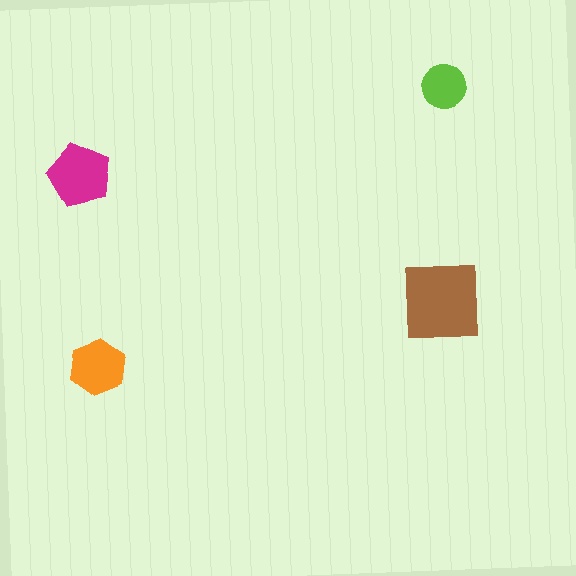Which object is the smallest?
The lime circle.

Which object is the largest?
The brown square.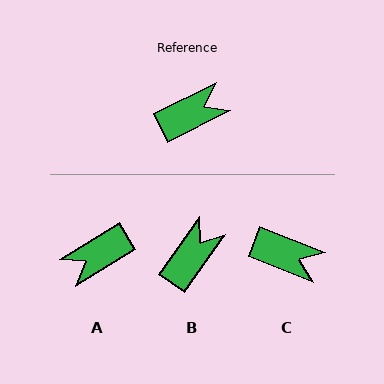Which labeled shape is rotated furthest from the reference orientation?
A, about 175 degrees away.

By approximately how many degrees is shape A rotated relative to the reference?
Approximately 175 degrees clockwise.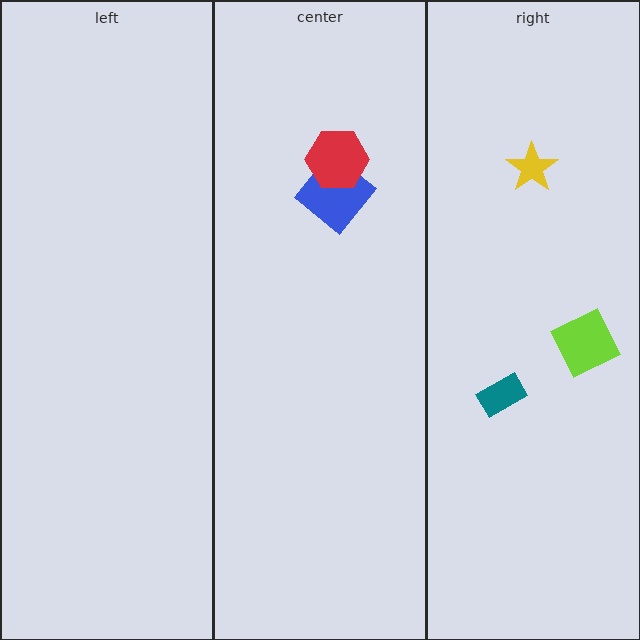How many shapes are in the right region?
3.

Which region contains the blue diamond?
The center region.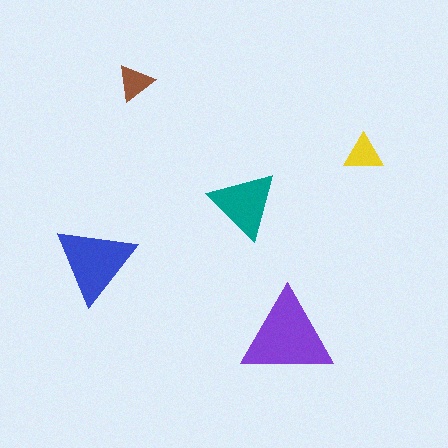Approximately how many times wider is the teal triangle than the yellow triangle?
About 2 times wider.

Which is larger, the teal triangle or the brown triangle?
The teal one.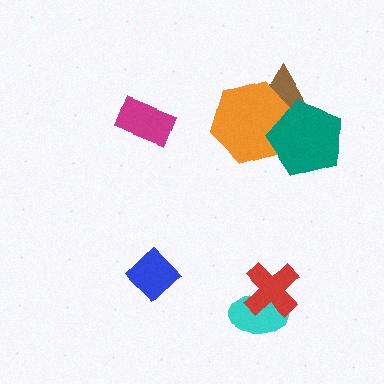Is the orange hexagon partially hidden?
Yes, it is partially covered by another shape.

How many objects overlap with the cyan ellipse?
1 object overlaps with the cyan ellipse.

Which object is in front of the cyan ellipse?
The red cross is in front of the cyan ellipse.